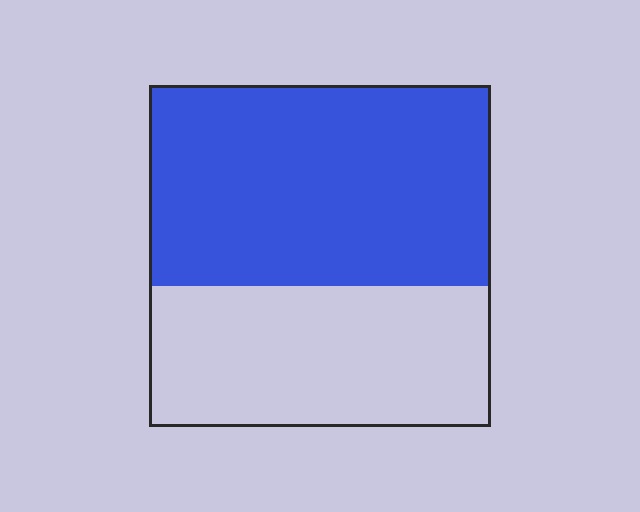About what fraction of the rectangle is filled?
About three fifths (3/5).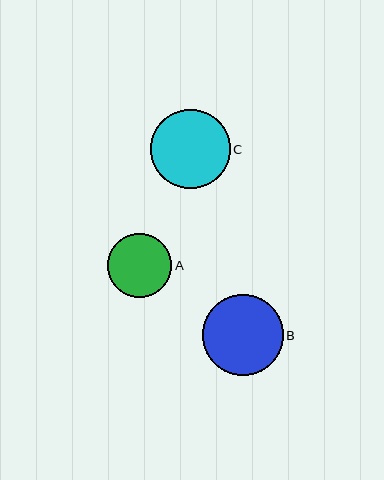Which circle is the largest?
Circle B is the largest with a size of approximately 81 pixels.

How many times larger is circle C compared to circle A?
Circle C is approximately 1.2 times the size of circle A.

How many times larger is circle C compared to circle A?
Circle C is approximately 1.2 times the size of circle A.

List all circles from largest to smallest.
From largest to smallest: B, C, A.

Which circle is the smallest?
Circle A is the smallest with a size of approximately 64 pixels.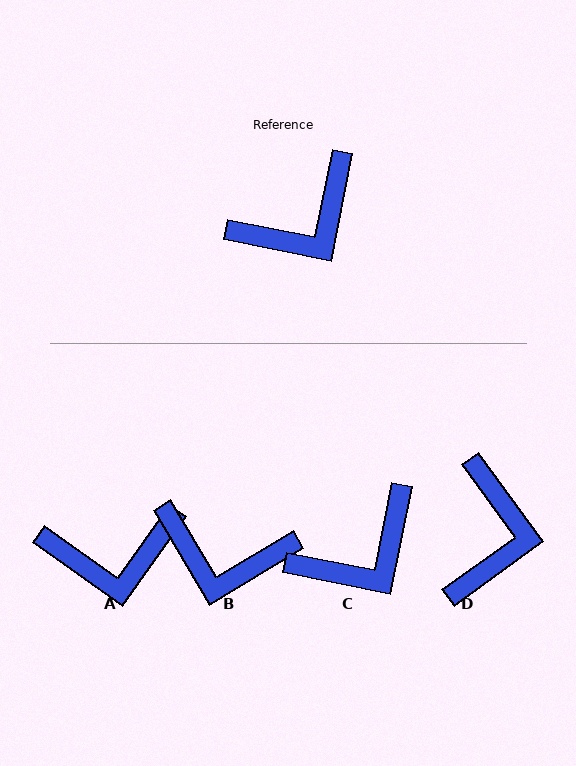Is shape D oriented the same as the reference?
No, it is off by about 47 degrees.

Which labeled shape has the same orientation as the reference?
C.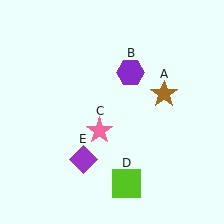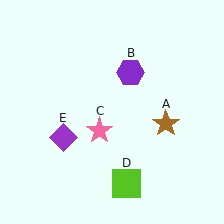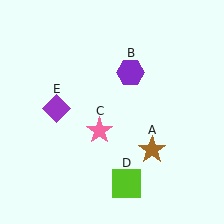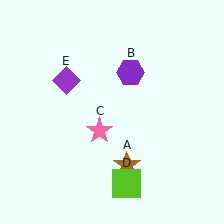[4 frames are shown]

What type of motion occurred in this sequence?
The brown star (object A), purple diamond (object E) rotated clockwise around the center of the scene.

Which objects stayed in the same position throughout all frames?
Purple hexagon (object B) and pink star (object C) and lime square (object D) remained stationary.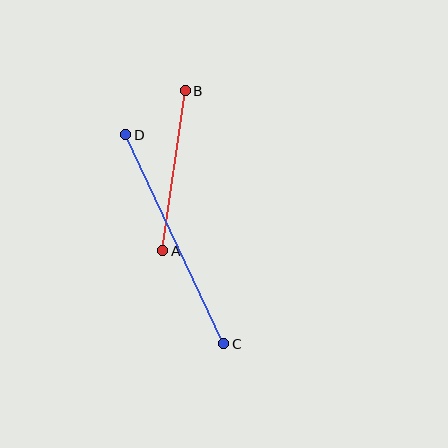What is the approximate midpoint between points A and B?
The midpoint is at approximately (174, 171) pixels.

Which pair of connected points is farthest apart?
Points C and D are farthest apart.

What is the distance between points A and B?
The distance is approximately 162 pixels.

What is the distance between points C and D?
The distance is approximately 231 pixels.